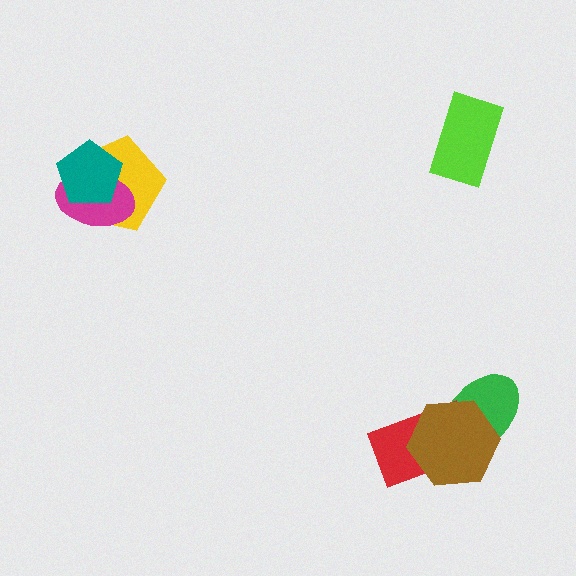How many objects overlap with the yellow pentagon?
2 objects overlap with the yellow pentagon.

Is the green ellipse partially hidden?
Yes, it is partially covered by another shape.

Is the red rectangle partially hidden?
Yes, it is partially covered by another shape.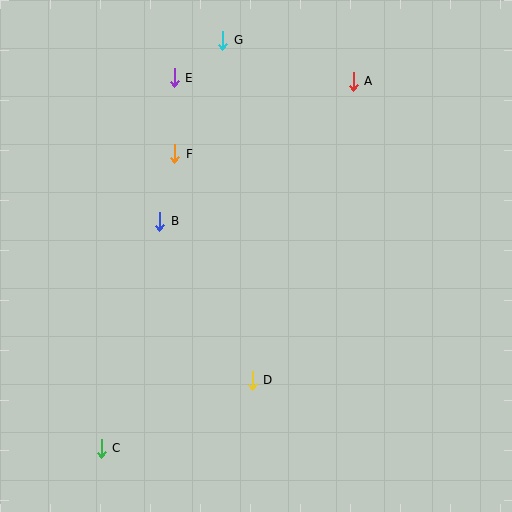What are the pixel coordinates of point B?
Point B is at (160, 221).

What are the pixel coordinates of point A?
Point A is at (353, 81).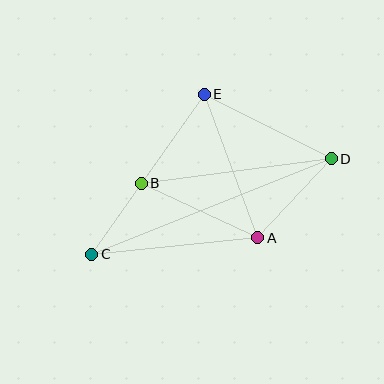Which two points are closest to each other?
Points B and C are closest to each other.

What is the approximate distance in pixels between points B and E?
The distance between B and E is approximately 109 pixels.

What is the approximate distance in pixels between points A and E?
The distance between A and E is approximately 153 pixels.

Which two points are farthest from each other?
Points C and D are farthest from each other.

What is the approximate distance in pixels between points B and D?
The distance between B and D is approximately 191 pixels.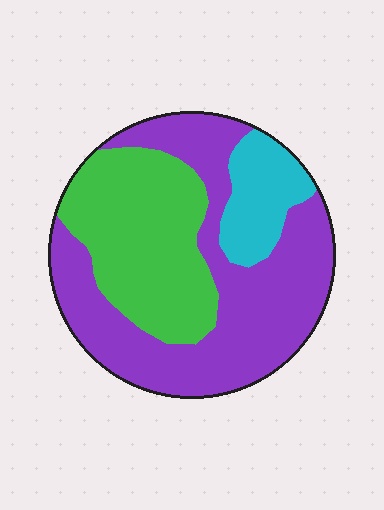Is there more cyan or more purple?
Purple.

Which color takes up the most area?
Purple, at roughly 55%.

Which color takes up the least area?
Cyan, at roughly 15%.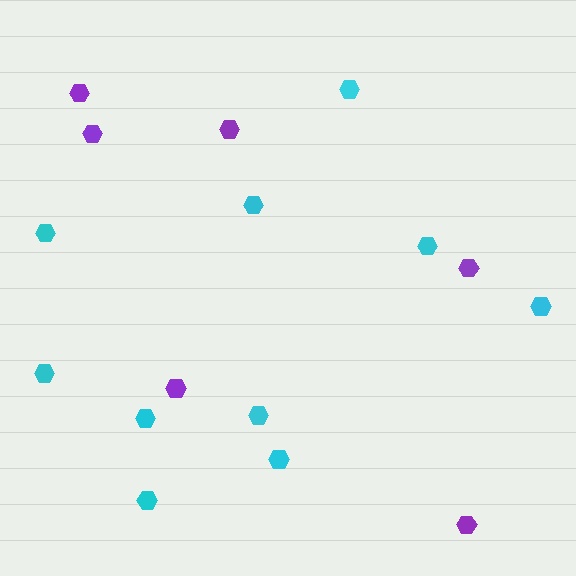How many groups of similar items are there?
There are 2 groups: one group of purple hexagons (6) and one group of cyan hexagons (10).